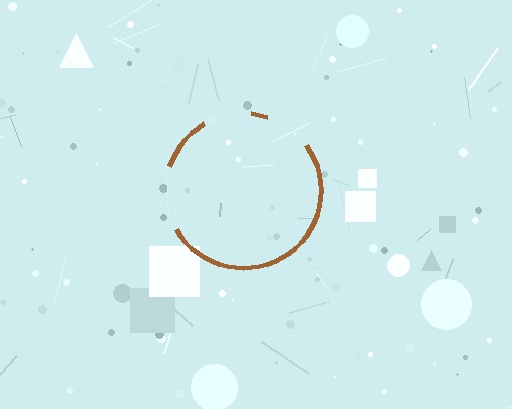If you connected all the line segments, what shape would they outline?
They would outline a circle.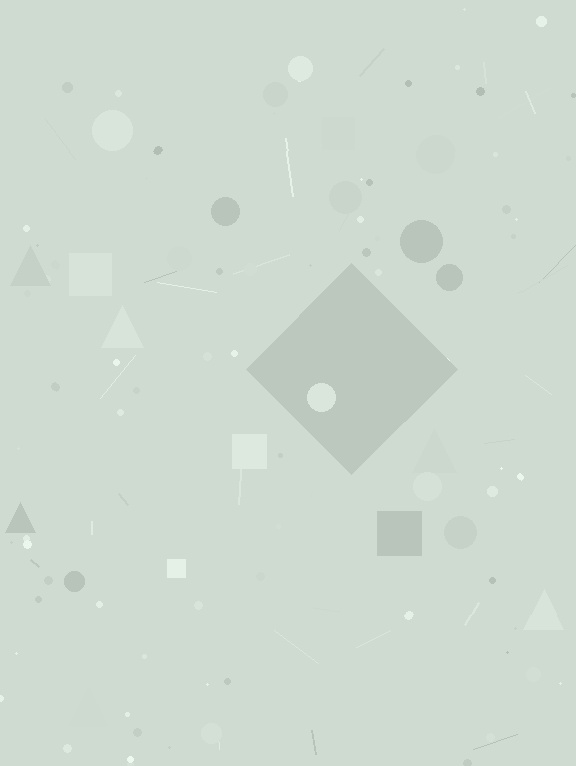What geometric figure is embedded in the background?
A diamond is embedded in the background.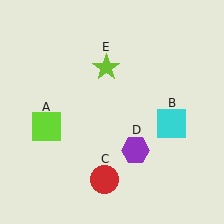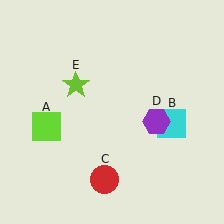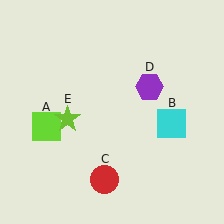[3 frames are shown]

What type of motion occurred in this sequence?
The purple hexagon (object D), lime star (object E) rotated counterclockwise around the center of the scene.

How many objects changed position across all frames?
2 objects changed position: purple hexagon (object D), lime star (object E).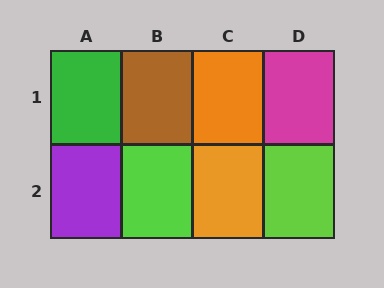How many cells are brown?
1 cell is brown.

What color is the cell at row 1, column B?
Brown.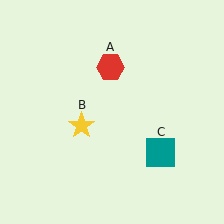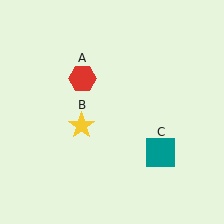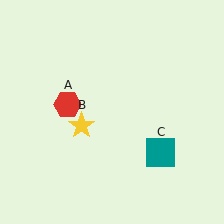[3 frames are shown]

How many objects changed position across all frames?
1 object changed position: red hexagon (object A).